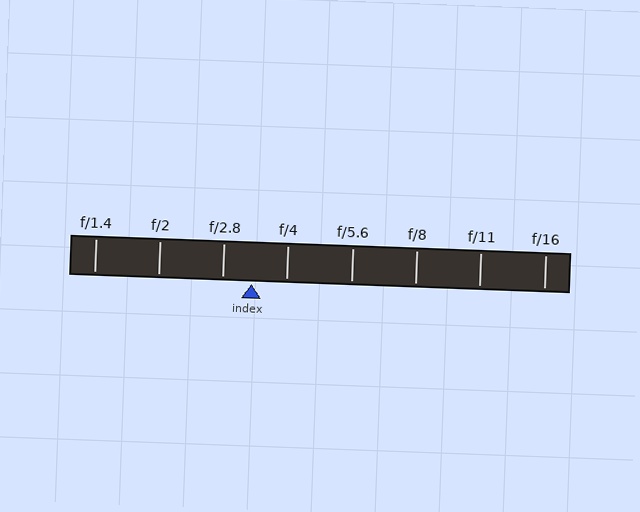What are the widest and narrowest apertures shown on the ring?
The widest aperture shown is f/1.4 and the narrowest is f/16.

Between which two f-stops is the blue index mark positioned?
The index mark is between f/2.8 and f/4.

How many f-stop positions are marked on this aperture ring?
There are 8 f-stop positions marked.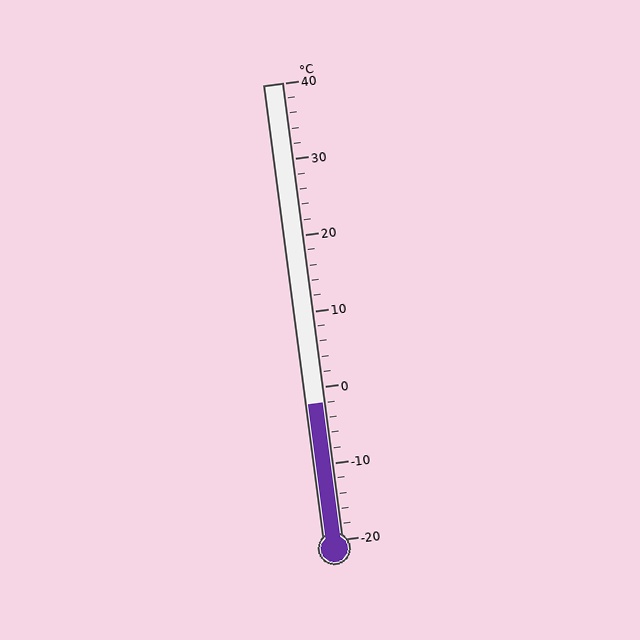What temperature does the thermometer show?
The thermometer shows approximately -2°C.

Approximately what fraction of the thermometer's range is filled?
The thermometer is filled to approximately 30% of its range.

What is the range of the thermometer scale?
The thermometer scale ranges from -20°C to 40°C.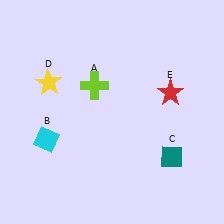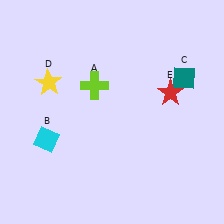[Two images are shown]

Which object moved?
The teal diamond (C) moved up.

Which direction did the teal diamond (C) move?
The teal diamond (C) moved up.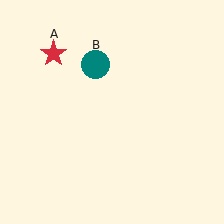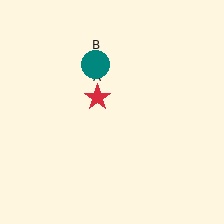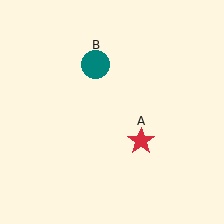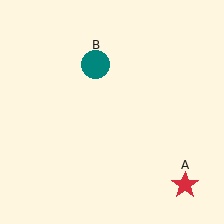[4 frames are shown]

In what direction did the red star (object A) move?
The red star (object A) moved down and to the right.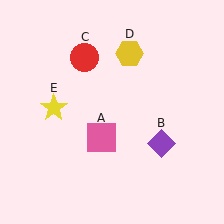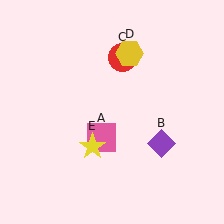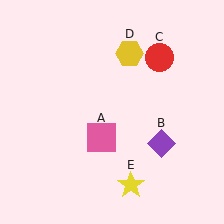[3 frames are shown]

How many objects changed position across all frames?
2 objects changed position: red circle (object C), yellow star (object E).